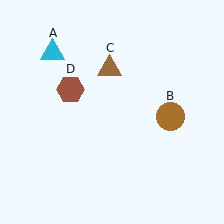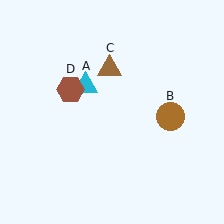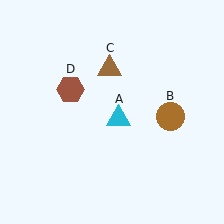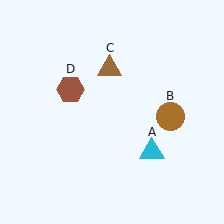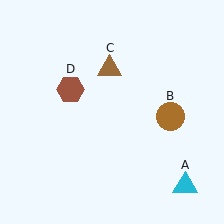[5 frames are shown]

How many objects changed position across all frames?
1 object changed position: cyan triangle (object A).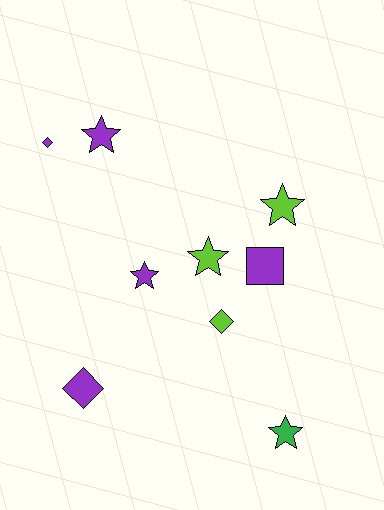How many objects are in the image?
There are 9 objects.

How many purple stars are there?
There are 2 purple stars.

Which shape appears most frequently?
Star, with 5 objects.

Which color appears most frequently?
Purple, with 5 objects.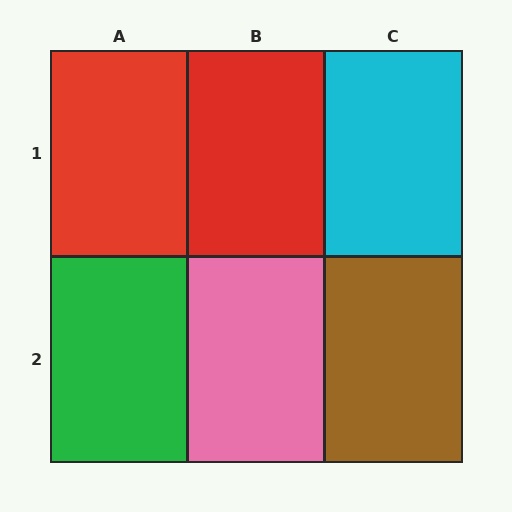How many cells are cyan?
1 cell is cyan.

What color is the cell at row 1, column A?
Red.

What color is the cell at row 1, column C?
Cyan.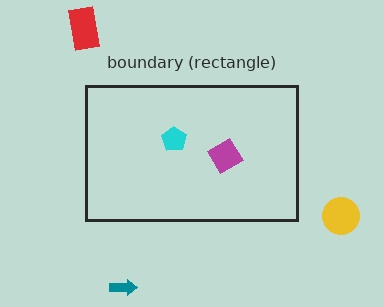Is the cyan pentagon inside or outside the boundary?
Inside.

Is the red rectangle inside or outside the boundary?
Outside.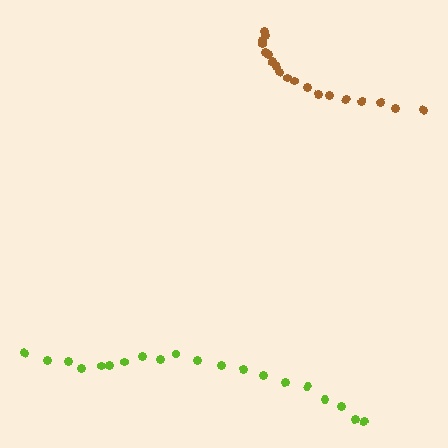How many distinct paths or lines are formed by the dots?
There are 2 distinct paths.